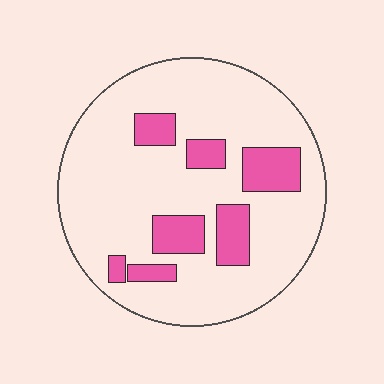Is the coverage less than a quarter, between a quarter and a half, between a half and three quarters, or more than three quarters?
Less than a quarter.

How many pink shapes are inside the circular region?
7.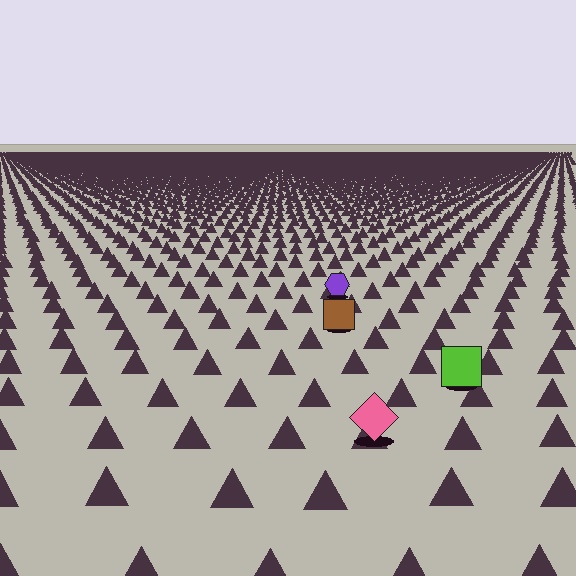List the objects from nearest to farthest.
From nearest to farthest: the pink diamond, the lime square, the brown square, the purple hexagon.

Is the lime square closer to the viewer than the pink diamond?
No. The pink diamond is closer — you can tell from the texture gradient: the ground texture is coarser near it.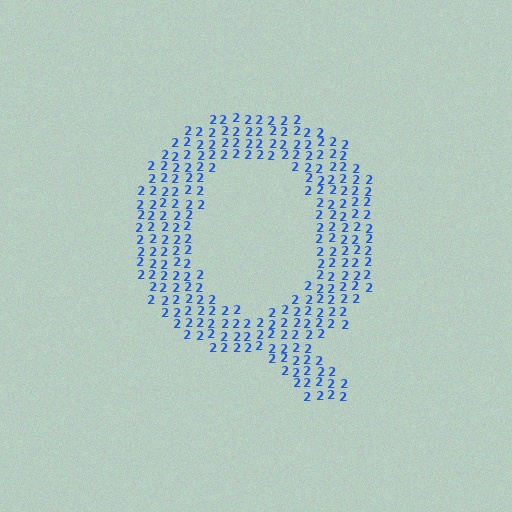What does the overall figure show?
The overall figure shows the letter Q.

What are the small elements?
The small elements are digit 2's.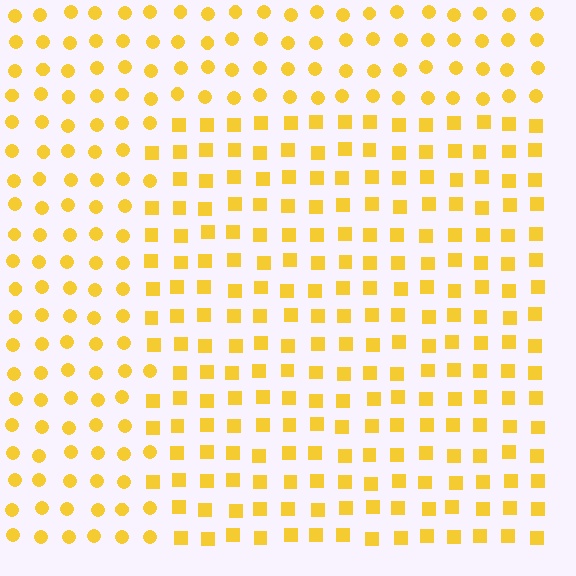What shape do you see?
I see a rectangle.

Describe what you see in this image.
The image is filled with small yellow elements arranged in a uniform grid. A rectangle-shaped region contains squares, while the surrounding area contains circles. The boundary is defined purely by the change in element shape.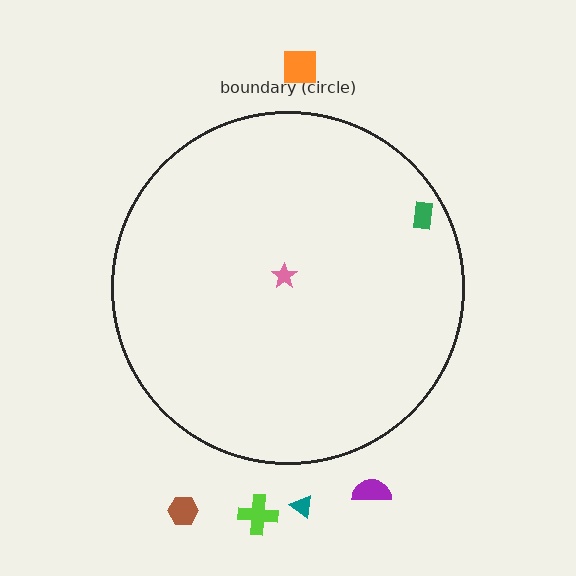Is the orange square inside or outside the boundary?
Outside.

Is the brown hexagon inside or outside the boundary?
Outside.